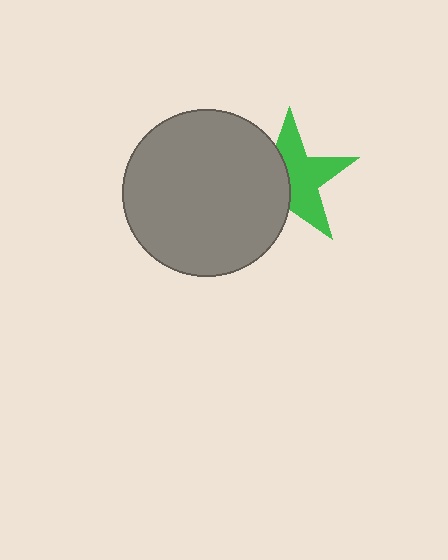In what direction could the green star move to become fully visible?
The green star could move right. That would shift it out from behind the gray circle entirely.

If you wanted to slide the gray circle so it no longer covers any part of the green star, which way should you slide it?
Slide it left — that is the most direct way to separate the two shapes.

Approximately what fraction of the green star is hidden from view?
Roughly 44% of the green star is hidden behind the gray circle.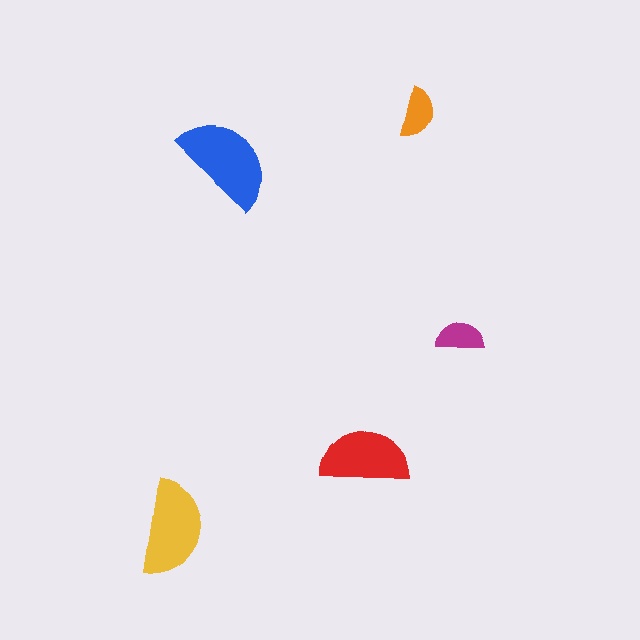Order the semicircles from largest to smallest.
the blue one, the yellow one, the red one, the orange one, the magenta one.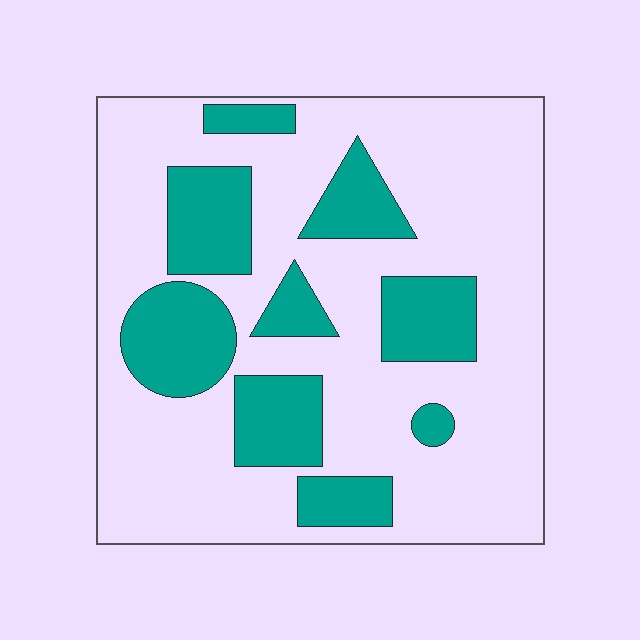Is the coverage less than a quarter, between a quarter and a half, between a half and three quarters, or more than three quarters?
Between a quarter and a half.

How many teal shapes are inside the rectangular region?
9.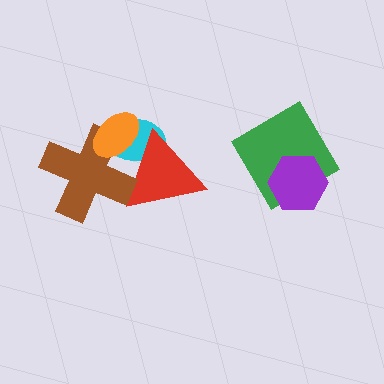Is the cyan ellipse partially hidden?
Yes, it is partially covered by another shape.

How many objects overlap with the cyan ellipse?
3 objects overlap with the cyan ellipse.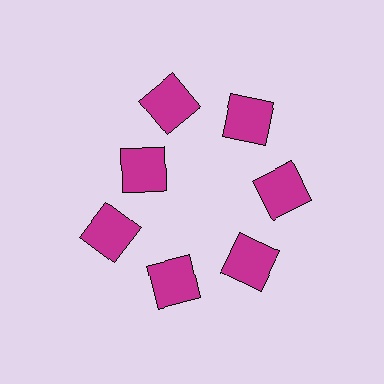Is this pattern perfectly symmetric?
No. The 7 magenta squares are arranged in a ring, but one element near the 10 o'clock position is pulled inward toward the center, breaking the 7-fold rotational symmetry.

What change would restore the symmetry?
The symmetry would be restored by moving it outward, back onto the ring so that all 7 squares sit at equal angles and equal distance from the center.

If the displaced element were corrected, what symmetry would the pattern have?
It would have 7-fold rotational symmetry — the pattern would map onto itself every 51 degrees.